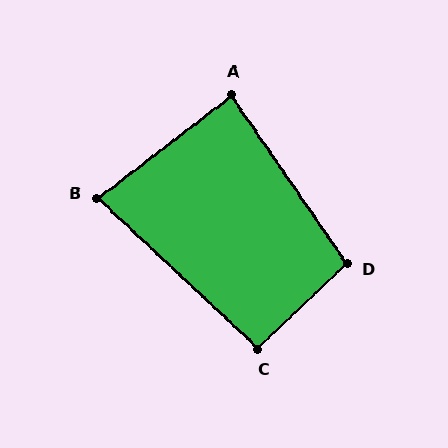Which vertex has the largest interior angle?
D, at approximately 99 degrees.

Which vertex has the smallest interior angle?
B, at approximately 81 degrees.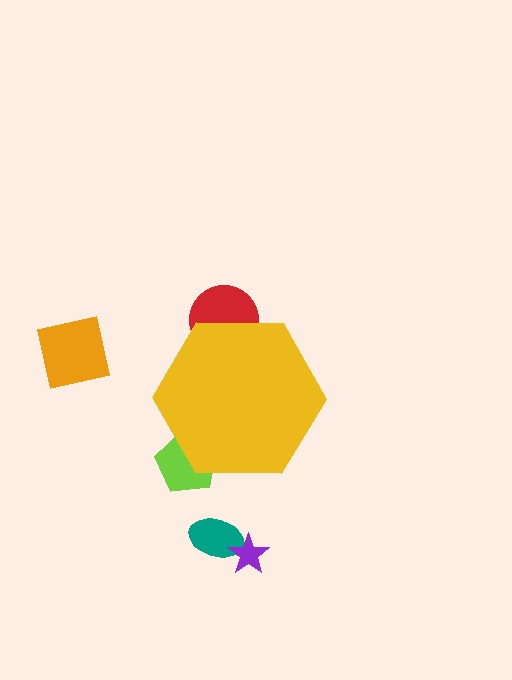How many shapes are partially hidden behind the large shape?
2 shapes are partially hidden.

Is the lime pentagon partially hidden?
Yes, the lime pentagon is partially hidden behind the yellow hexagon.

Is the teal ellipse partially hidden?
No, the teal ellipse is fully visible.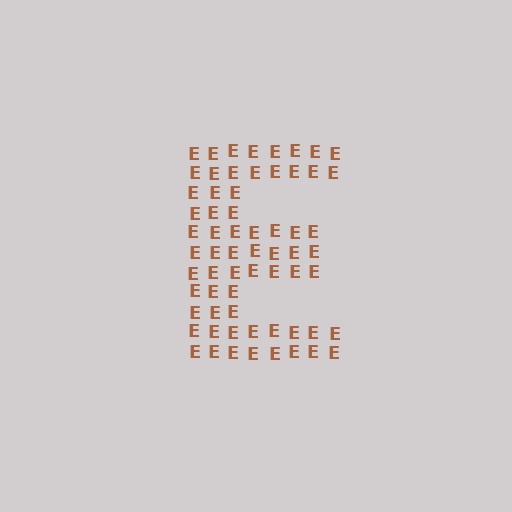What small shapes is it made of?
It is made of small letter E's.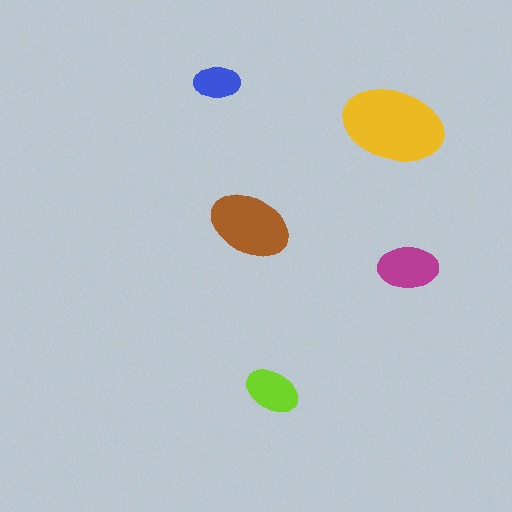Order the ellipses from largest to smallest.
the yellow one, the brown one, the magenta one, the lime one, the blue one.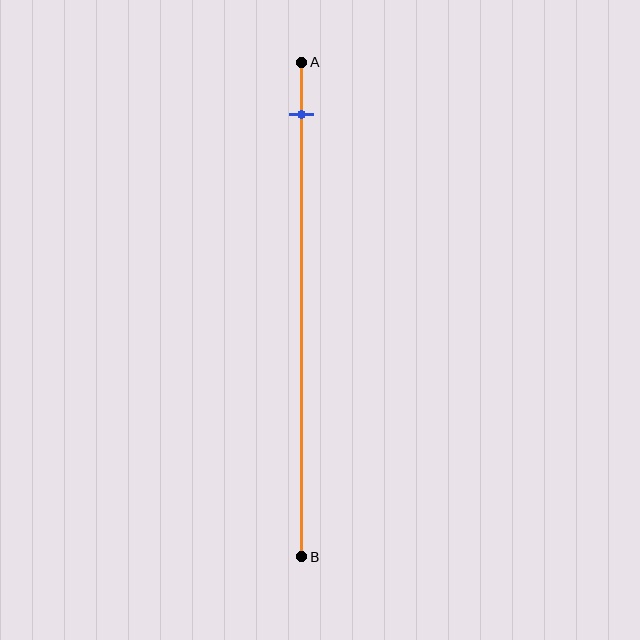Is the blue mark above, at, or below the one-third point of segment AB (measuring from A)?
The blue mark is above the one-third point of segment AB.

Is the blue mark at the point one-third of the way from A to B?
No, the mark is at about 10% from A, not at the 33% one-third point.